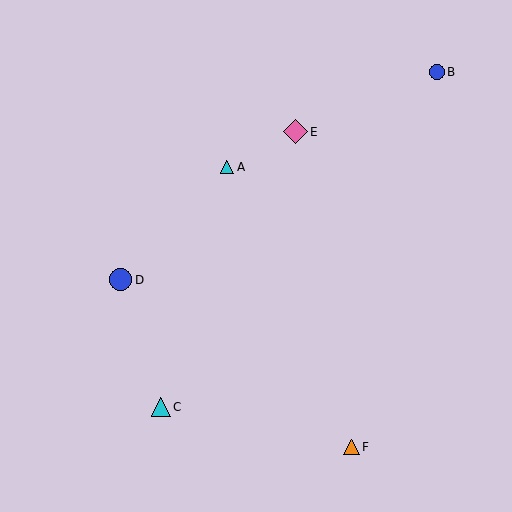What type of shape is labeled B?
Shape B is a blue circle.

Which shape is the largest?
The pink diamond (labeled E) is the largest.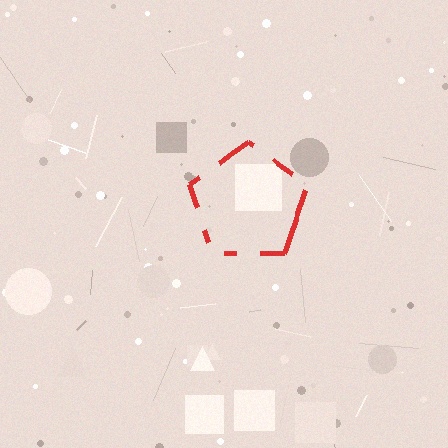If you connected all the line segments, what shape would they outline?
They would outline a pentagon.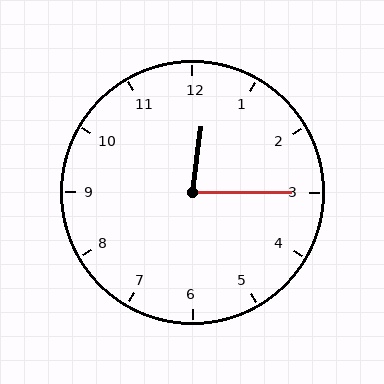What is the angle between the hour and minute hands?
Approximately 82 degrees.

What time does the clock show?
12:15.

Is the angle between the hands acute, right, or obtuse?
It is acute.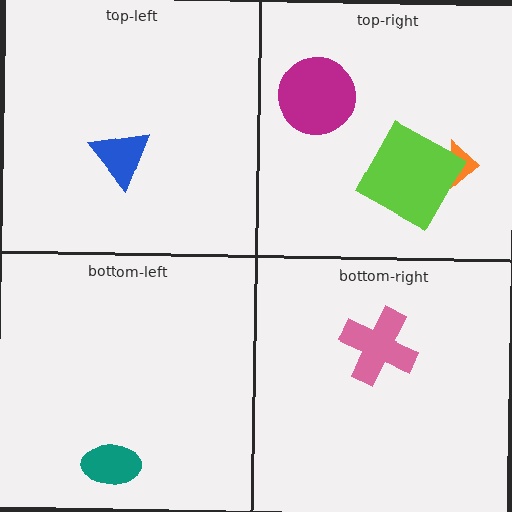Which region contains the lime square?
The top-right region.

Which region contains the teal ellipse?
The bottom-left region.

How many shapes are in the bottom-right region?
1.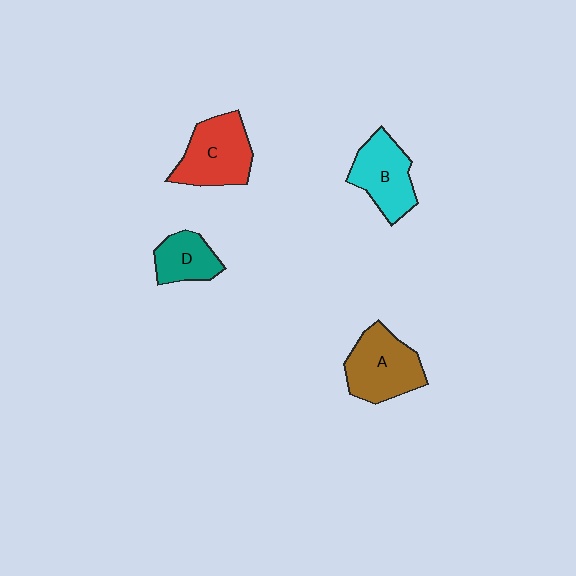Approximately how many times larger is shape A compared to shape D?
Approximately 1.6 times.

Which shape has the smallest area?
Shape D (teal).